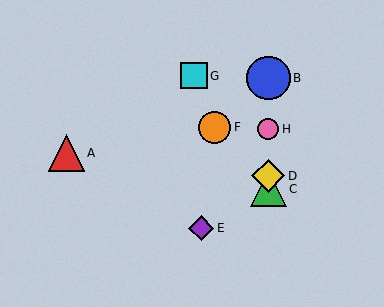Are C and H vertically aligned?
Yes, both are at x≈268.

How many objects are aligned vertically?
4 objects (B, C, D, H) are aligned vertically.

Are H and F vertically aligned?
No, H is at x≈268 and F is at x≈215.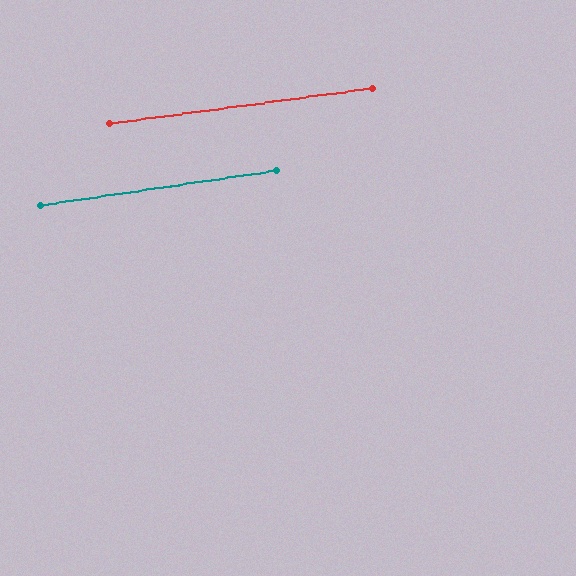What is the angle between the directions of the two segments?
Approximately 1 degree.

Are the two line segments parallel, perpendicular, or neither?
Parallel — their directions differ by only 0.7°.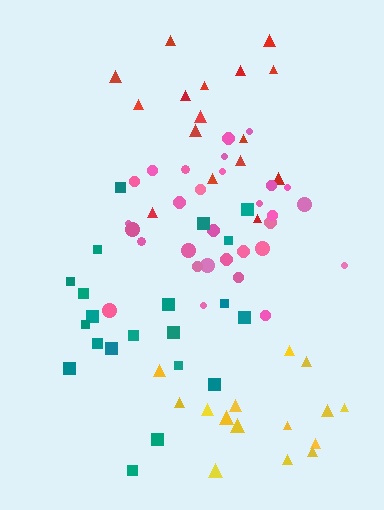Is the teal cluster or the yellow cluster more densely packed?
Yellow.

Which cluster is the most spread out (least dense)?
Teal.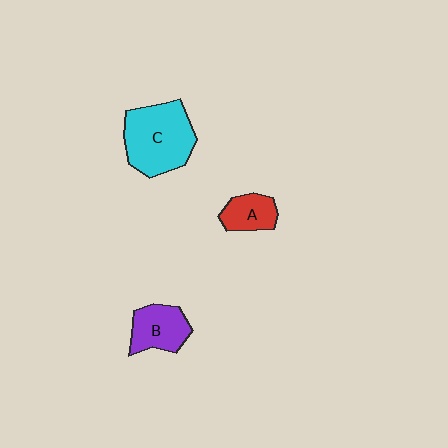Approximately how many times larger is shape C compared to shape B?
Approximately 1.8 times.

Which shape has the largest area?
Shape C (cyan).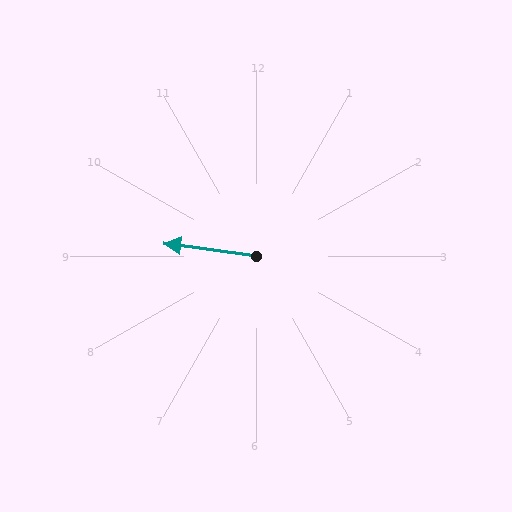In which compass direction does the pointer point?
West.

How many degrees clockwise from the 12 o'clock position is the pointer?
Approximately 278 degrees.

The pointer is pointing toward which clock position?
Roughly 9 o'clock.